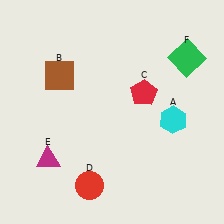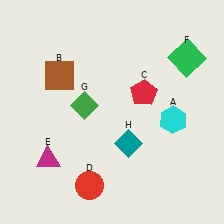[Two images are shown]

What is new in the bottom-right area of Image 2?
A teal diamond (H) was added in the bottom-right area of Image 2.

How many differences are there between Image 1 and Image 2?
There are 2 differences between the two images.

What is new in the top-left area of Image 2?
A green diamond (G) was added in the top-left area of Image 2.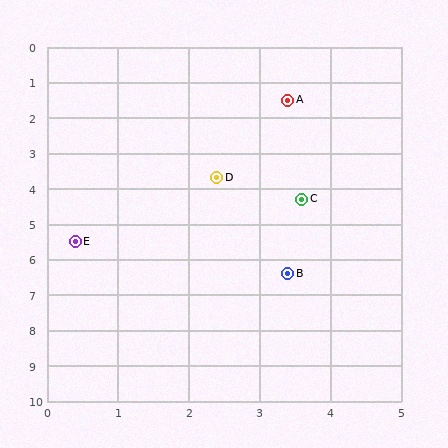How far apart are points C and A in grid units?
Points C and A are about 2.8 grid units apart.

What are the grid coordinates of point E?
Point E is at approximately (0.4, 5.5).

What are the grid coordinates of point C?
Point C is at approximately (3.6, 4.3).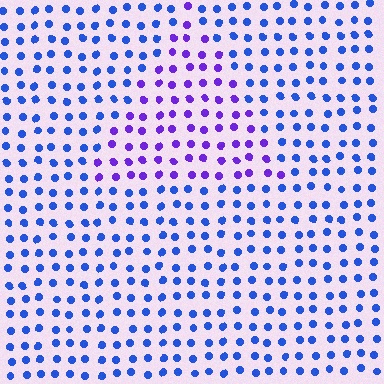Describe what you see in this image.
The image is filled with small blue elements in a uniform arrangement. A triangle-shaped region is visible where the elements are tinted to a slightly different hue, forming a subtle color boundary.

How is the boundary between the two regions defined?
The boundary is defined purely by a slight shift in hue (about 41 degrees). Spacing, size, and orientation are identical on both sides.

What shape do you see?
I see a triangle.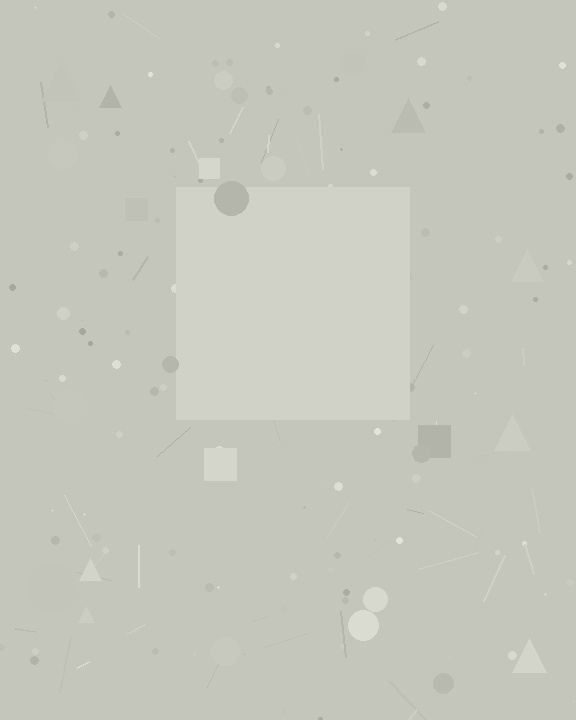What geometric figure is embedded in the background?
A square is embedded in the background.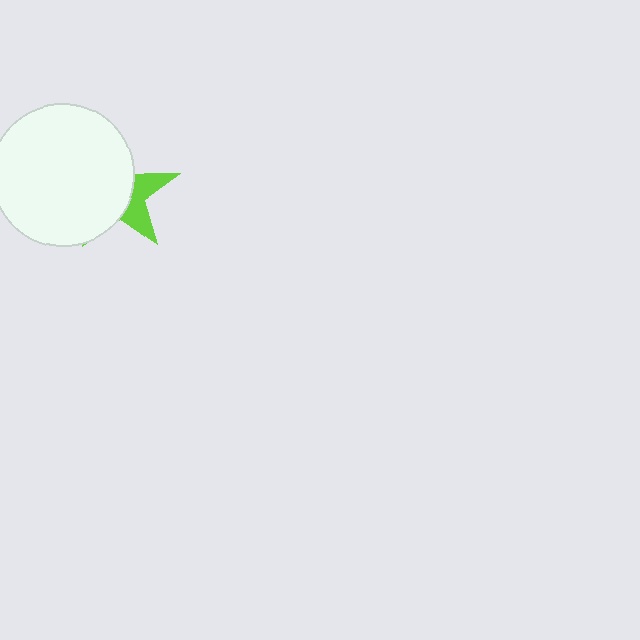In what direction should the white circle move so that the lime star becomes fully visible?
The white circle should move left. That is the shortest direction to clear the overlap and leave the lime star fully visible.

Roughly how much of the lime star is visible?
A small part of it is visible (roughly 33%).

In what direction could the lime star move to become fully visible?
The lime star could move right. That would shift it out from behind the white circle entirely.